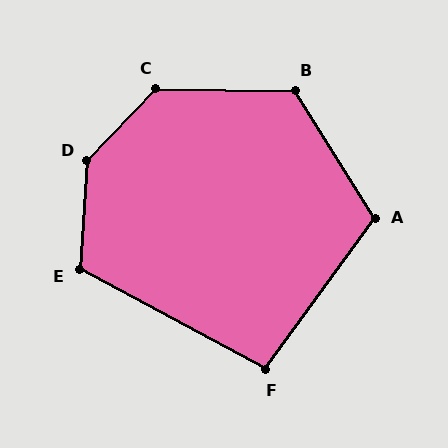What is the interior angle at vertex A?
Approximately 112 degrees (obtuse).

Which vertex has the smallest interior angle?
F, at approximately 98 degrees.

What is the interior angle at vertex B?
Approximately 123 degrees (obtuse).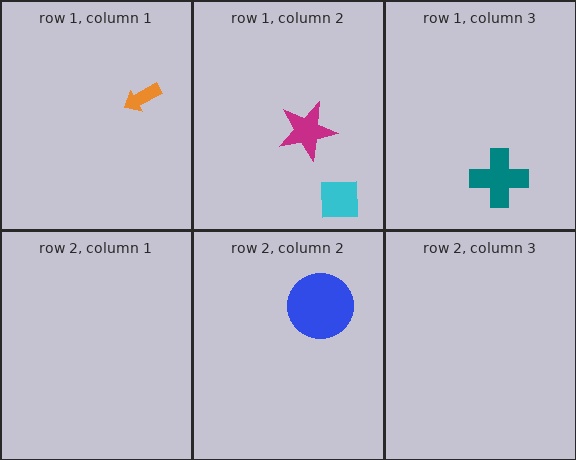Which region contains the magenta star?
The row 1, column 2 region.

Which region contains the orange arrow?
The row 1, column 1 region.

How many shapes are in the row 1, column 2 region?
2.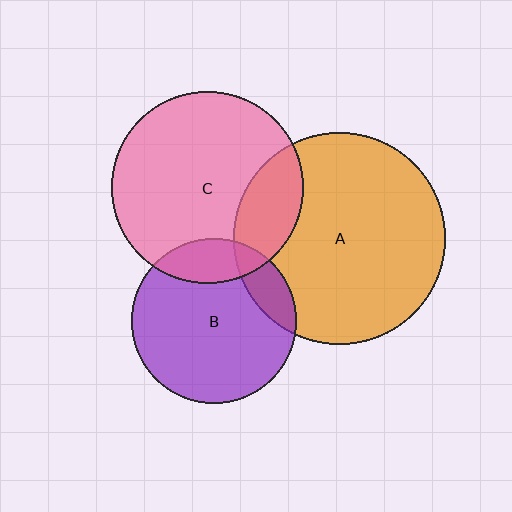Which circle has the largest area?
Circle A (orange).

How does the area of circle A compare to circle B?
Approximately 1.7 times.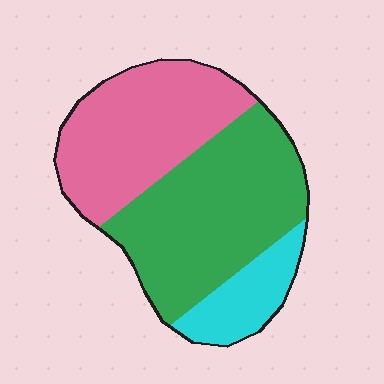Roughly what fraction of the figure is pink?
Pink takes up between a quarter and a half of the figure.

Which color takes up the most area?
Green, at roughly 50%.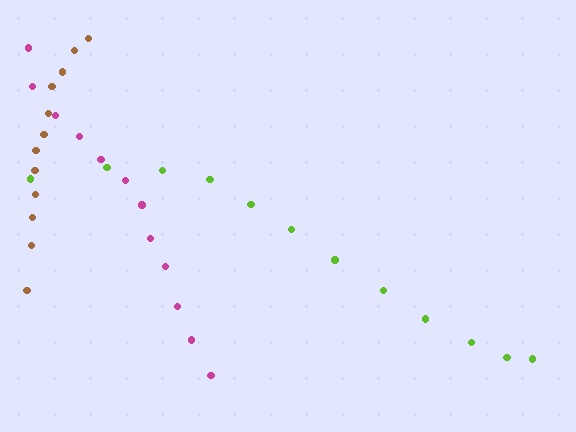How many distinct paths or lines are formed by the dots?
There are 3 distinct paths.